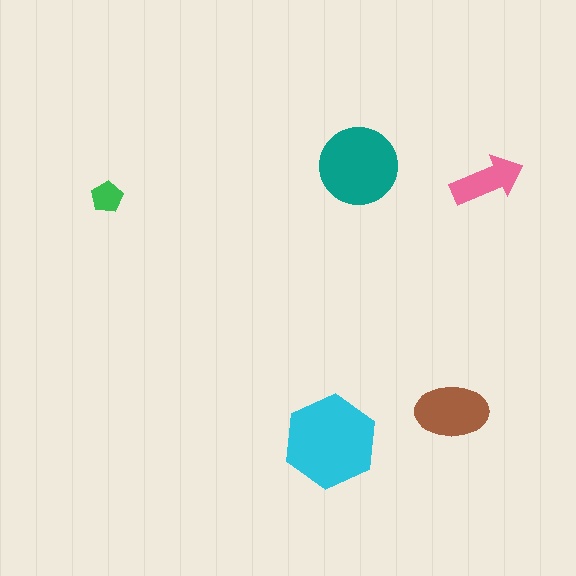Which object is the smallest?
The green pentagon.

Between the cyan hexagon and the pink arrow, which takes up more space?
The cyan hexagon.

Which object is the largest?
The cyan hexagon.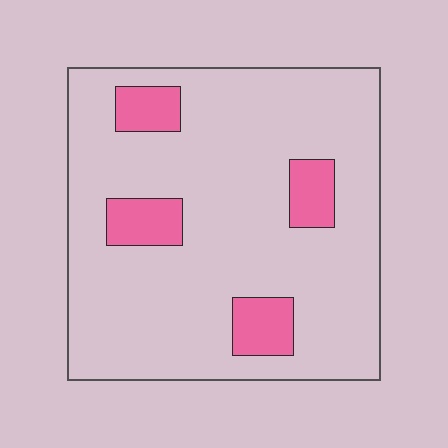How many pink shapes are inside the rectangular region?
4.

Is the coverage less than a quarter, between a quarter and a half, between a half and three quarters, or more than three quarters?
Less than a quarter.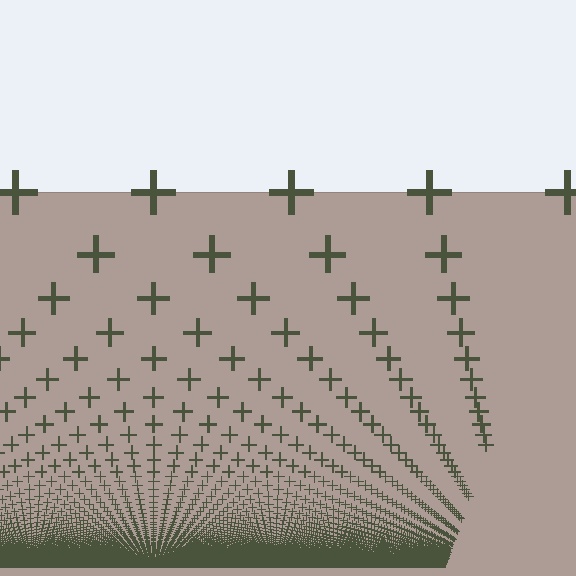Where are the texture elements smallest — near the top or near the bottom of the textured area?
Near the bottom.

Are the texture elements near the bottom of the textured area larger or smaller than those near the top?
Smaller. The gradient is inverted — elements near the bottom are smaller and denser.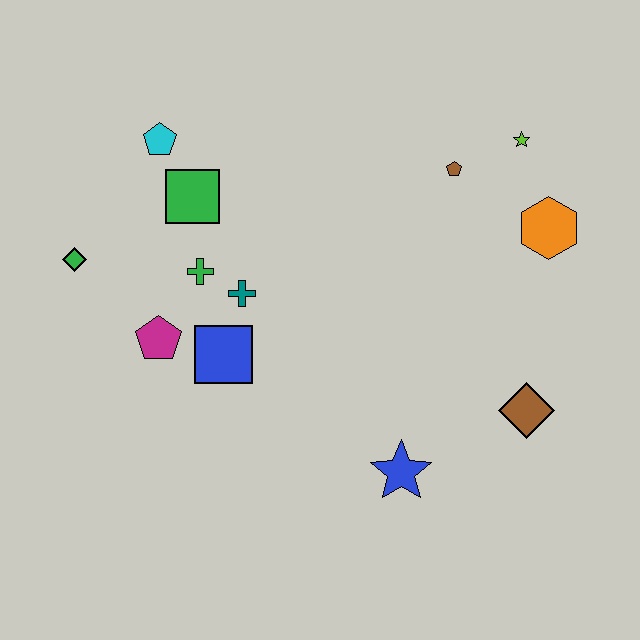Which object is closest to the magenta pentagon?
The blue square is closest to the magenta pentagon.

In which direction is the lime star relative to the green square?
The lime star is to the right of the green square.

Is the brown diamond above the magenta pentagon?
No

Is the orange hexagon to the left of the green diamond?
No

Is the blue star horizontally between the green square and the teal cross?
No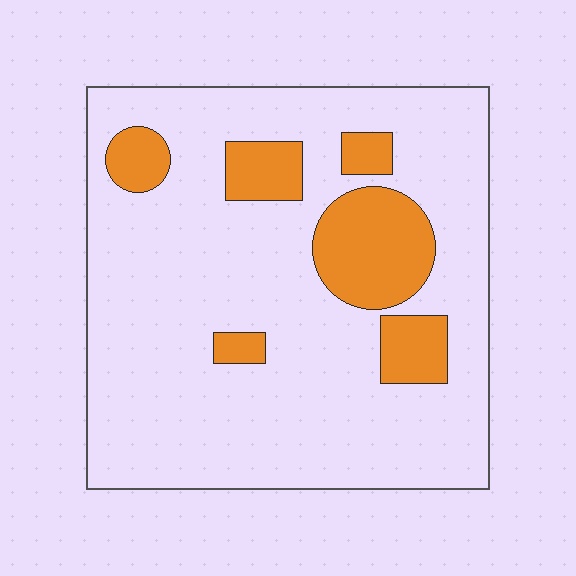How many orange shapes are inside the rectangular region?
6.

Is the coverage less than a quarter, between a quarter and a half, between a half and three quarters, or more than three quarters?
Less than a quarter.